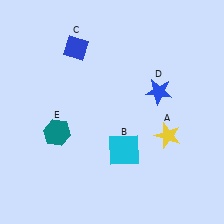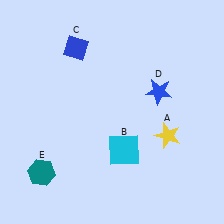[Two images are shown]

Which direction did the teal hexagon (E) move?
The teal hexagon (E) moved down.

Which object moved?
The teal hexagon (E) moved down.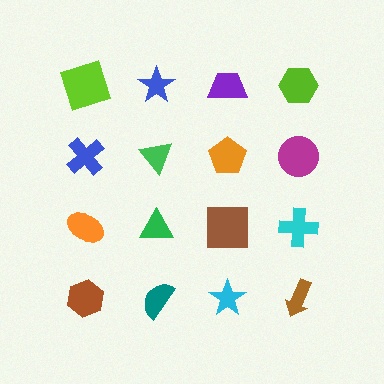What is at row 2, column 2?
A green triangle.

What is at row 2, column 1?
A blue cross.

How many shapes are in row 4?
4 shapes.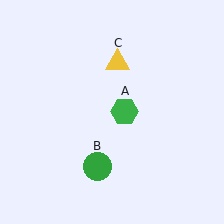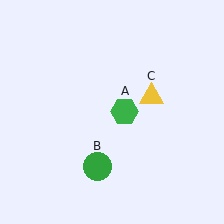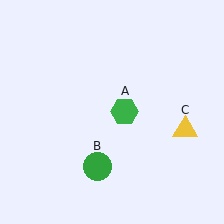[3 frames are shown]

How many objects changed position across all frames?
1 object changed position: yellow triangle (object C).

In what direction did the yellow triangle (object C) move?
The yellow triangle (object C) moved down and to the right.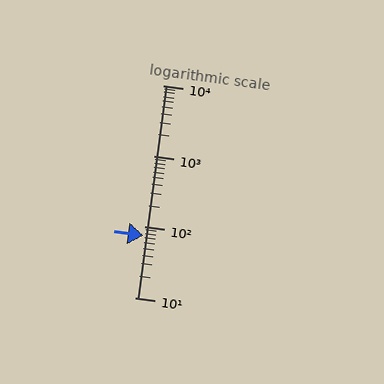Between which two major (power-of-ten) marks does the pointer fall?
The pointer is between 10 and 100.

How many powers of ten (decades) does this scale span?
The scale spans 3 decades, from 10 to 10000.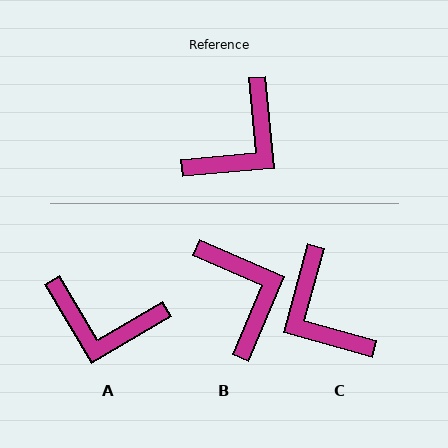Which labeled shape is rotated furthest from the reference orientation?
C, about 110 degrees away.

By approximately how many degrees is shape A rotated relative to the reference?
Approximately 64 degrees clockwise.